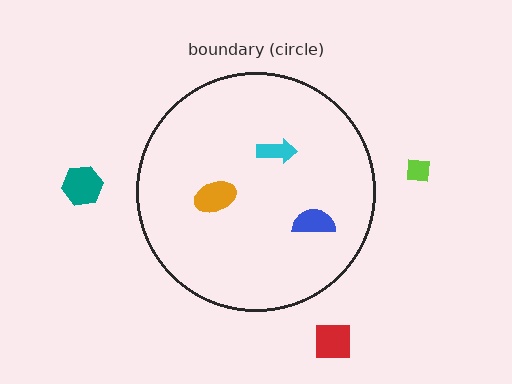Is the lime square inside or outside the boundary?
Outside.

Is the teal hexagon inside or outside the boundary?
Outside.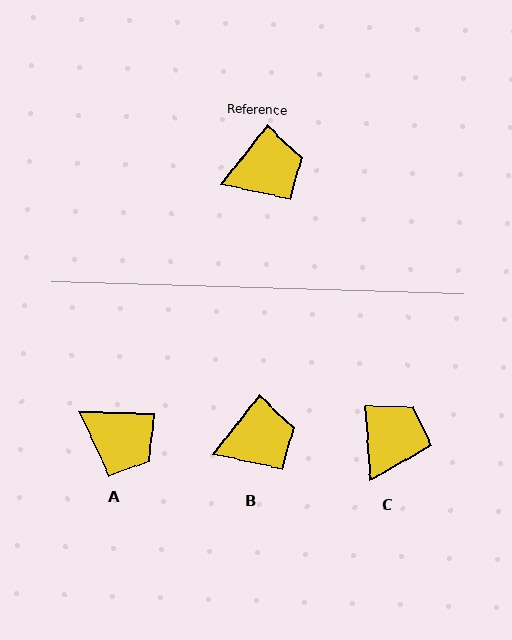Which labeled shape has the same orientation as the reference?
B.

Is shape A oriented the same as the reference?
No, it is off by about 54 degrees.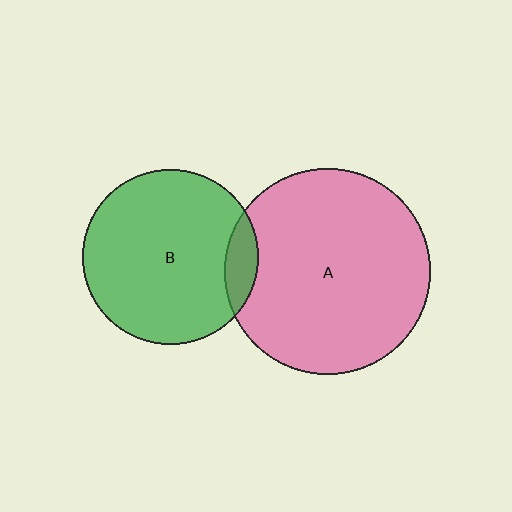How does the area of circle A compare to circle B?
Approximately 1.4 times.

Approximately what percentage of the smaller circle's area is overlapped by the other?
Approximately 10%.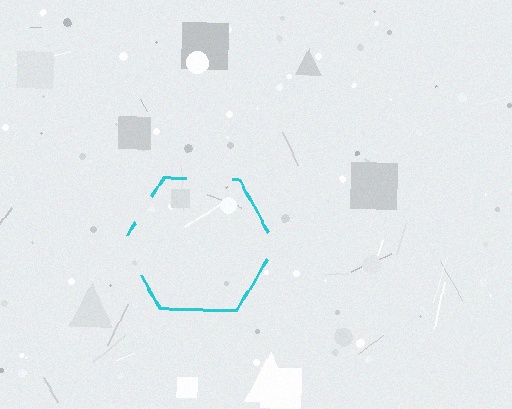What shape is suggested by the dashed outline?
The dashed outline suggests a hexagon.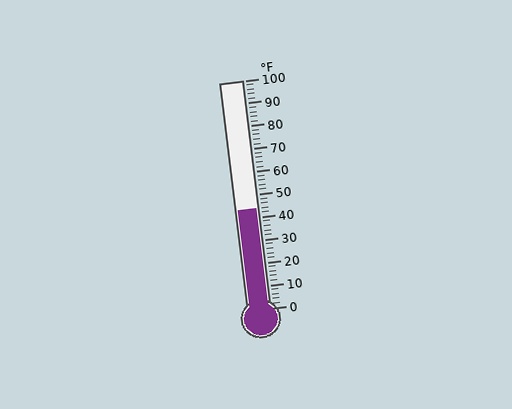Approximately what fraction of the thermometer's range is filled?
The thermometer is filled to approximately 45% of its range.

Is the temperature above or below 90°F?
The temperature is below 90°F.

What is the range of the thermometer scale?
The thermometer scale ranges from 0°F to 100°F.